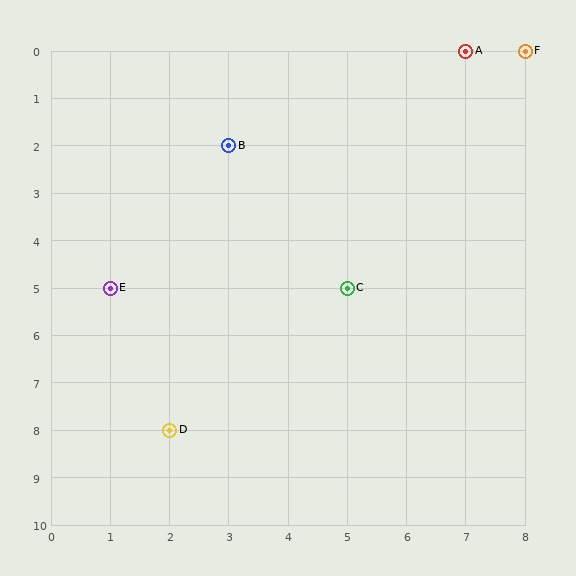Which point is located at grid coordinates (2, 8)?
Point D is at (2, 8).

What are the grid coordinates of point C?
Point C is at grid coordinates (5, 5).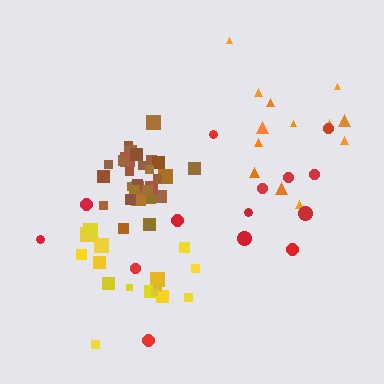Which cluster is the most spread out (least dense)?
Red.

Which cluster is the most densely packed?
Brown.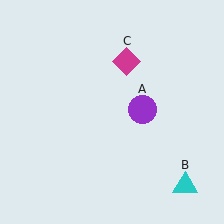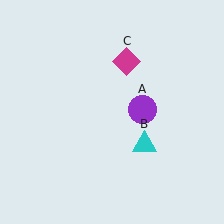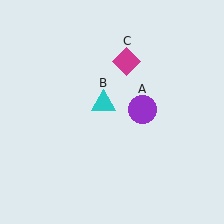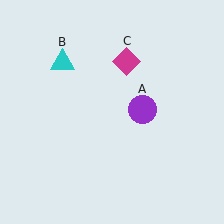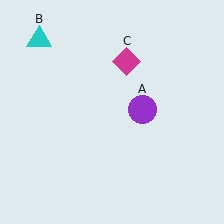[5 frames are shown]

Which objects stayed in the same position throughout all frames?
Purple circle (object A) and magenta diamond (object C) remained stationary.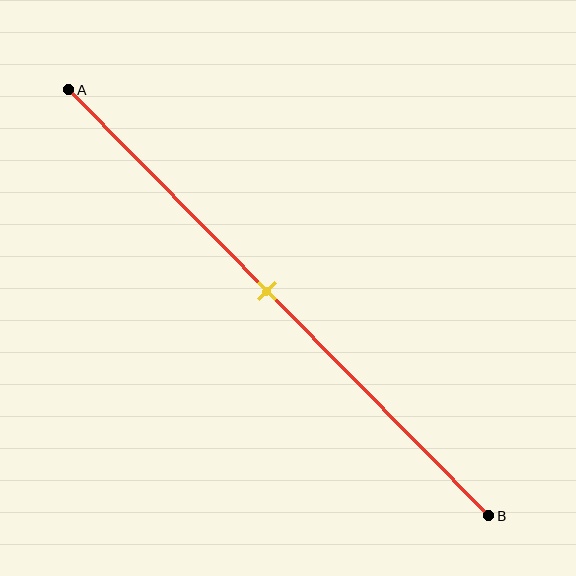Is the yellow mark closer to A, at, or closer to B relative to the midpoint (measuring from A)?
The yellow mark is approximately at the midpoint of segment AB.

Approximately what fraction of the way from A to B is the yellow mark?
The yellow mark is approximately 45% of the way from A to B.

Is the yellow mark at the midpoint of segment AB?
Yes, the mark is approximately at the midpoint.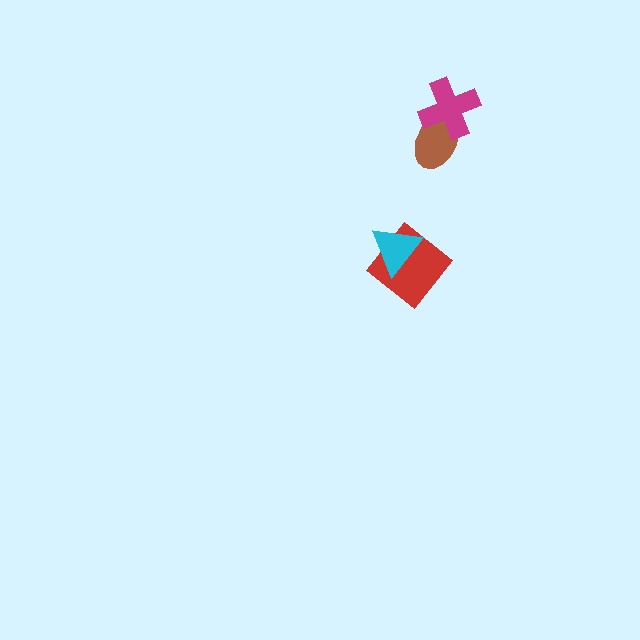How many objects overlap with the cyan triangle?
1 object overlaps with the cyan triangle.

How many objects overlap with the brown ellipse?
1 object overlaps with the brown ellipse.